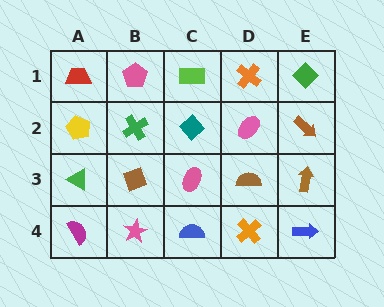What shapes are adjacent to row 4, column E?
A brown arrow (row 3, column E), an orange cross (row 4, column D).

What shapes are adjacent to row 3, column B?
A green cross (row 2, column B), a pink star (row 4, column B), a green triangle (row 3, column A), a pink ellipse (row 3, column C).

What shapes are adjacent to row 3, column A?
A yellow pentagon (row 2, column A), a magenta semicircle (row 4, column A), a brown diamond (row 3, column B).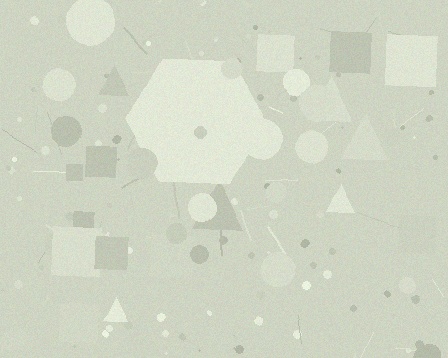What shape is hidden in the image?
A hexagon is hidden in the image.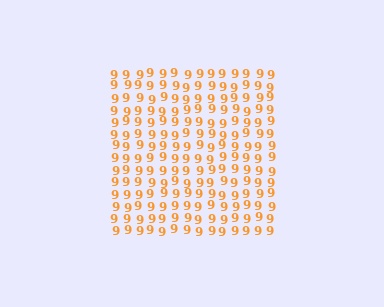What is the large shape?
The large shape is a square.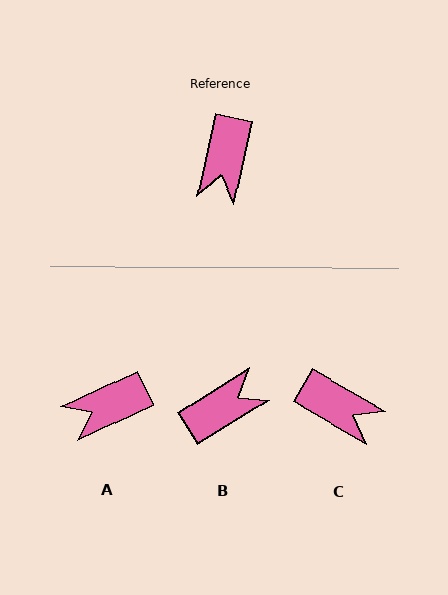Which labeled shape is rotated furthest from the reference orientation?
B, about 134 degrees away.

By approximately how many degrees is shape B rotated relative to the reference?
Approximately 134 degrees counter-clockwise.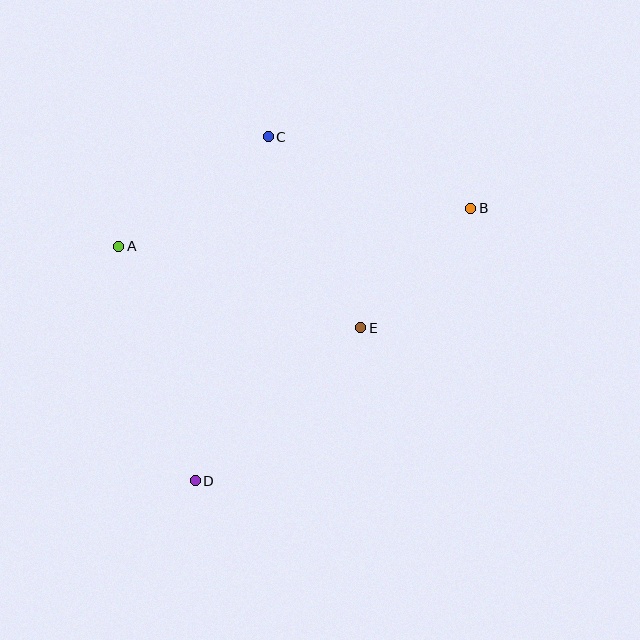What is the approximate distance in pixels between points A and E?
The distance between A and E is approximately 255 pixels.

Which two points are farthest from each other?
Points B and D are farthest from each other.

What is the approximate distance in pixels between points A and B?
The distance between A and B is approximately 354 pixels.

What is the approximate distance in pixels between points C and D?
The distance between C and D is approximately 351 pixels.